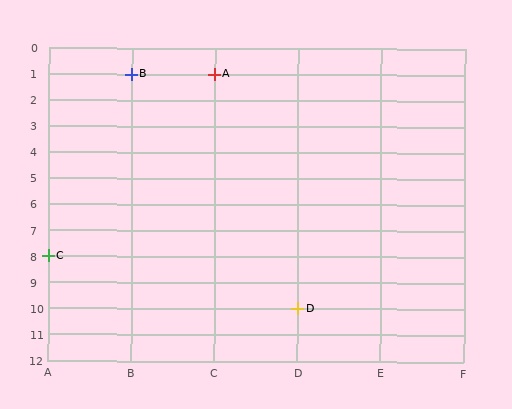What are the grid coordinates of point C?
Point C is at grid coordinates (A, 8).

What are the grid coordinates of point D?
Point D is at grid coordinates (D, 10).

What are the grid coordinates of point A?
Point A is at grid coordinates (C, 1).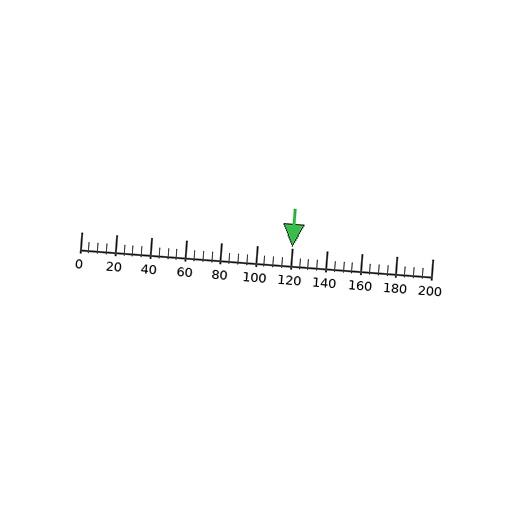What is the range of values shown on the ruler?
The ruler shows values from 0 to 200.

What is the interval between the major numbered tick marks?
The major tick marks are spaced 20 units apart.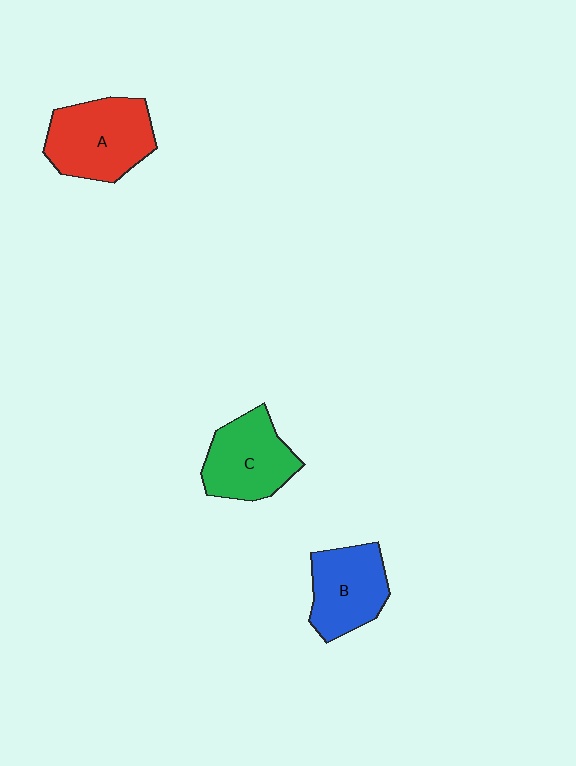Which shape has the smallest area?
Shape B (blue).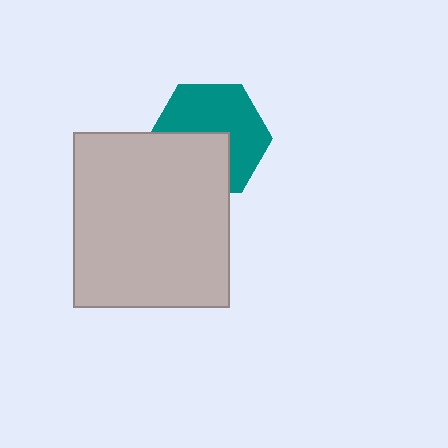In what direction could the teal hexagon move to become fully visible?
The teal hexagon could move up. That would shift it out from behind the light gray rectangle entirely.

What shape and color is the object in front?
The object in front is a light gray rectangle.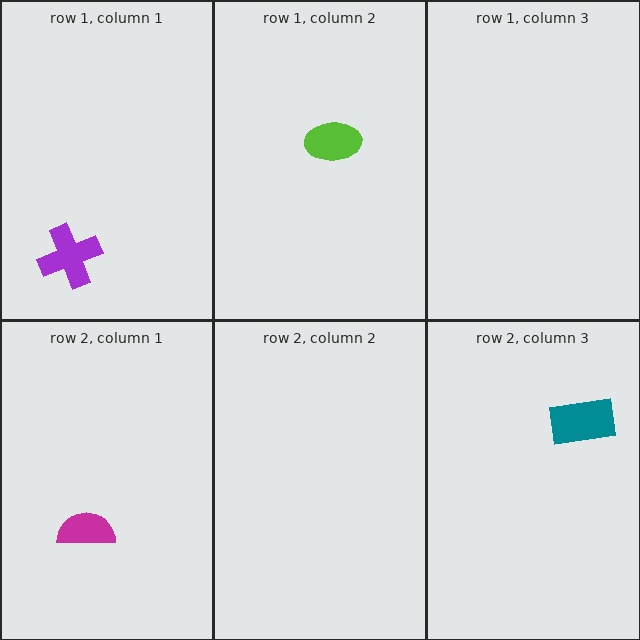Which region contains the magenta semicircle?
The row 2, column 1 region.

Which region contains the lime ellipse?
The row 1, column 2 region.